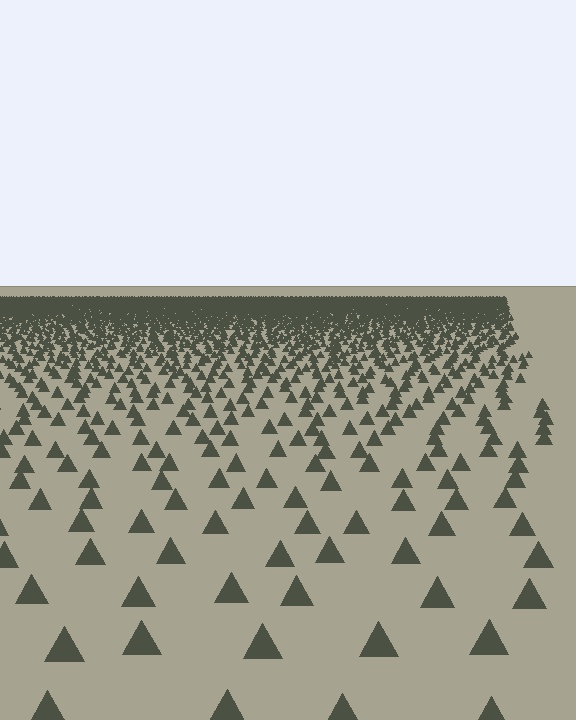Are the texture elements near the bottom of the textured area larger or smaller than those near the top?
Larger. Near the bottom, elements are closer to the viewer and appear at a bigger on-screen size.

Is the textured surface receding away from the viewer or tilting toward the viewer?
The surface is receding away from the viewer. Texture elements get smaller and denser toward the top.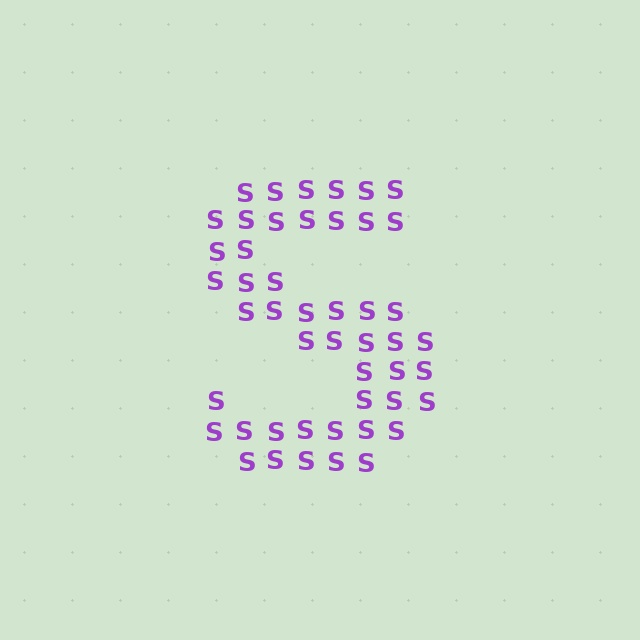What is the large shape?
The large shape is the letter S.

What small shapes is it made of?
It is made of small letter S's.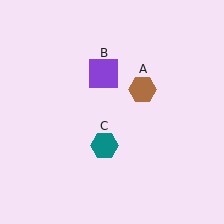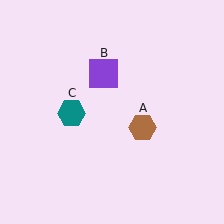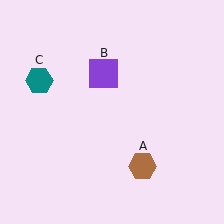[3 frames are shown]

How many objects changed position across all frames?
2 objects changed position: brown hexagon (object A), teal hexagon (object C).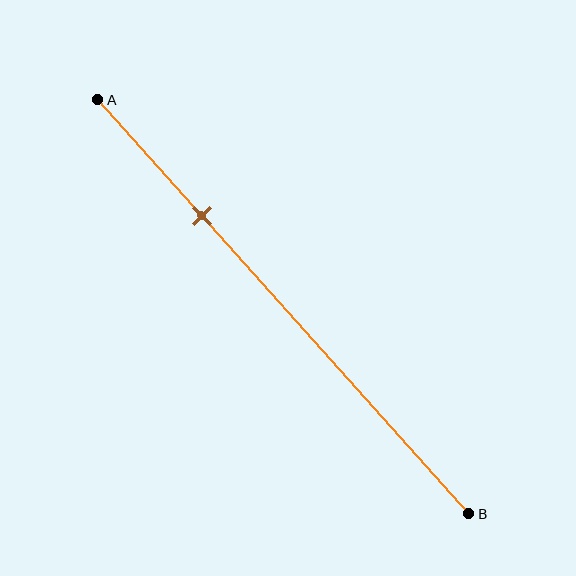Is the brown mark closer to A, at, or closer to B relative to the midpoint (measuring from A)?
The brown mark is closer to point A than the midpoint of segment AB.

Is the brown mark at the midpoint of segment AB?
No, the mark is at about 30% from A, not at the 50% midpoint.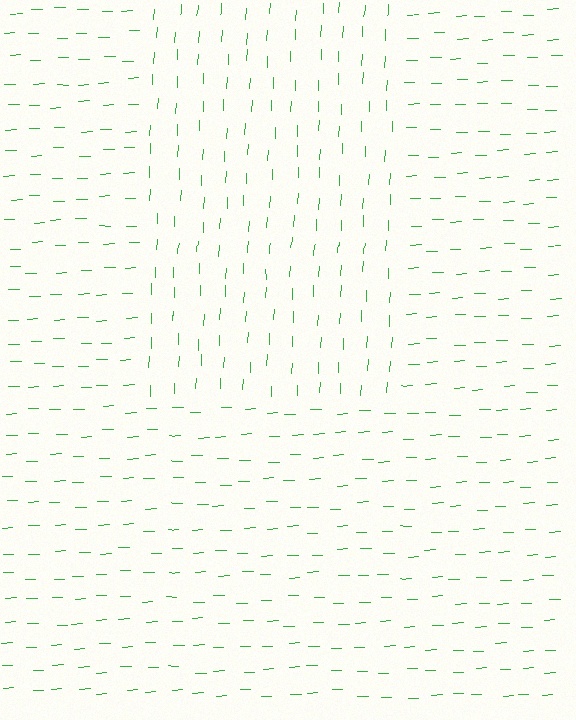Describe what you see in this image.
The image is filled with small green line segments. A rectangle region in the image has lines oriented differently from the surrounding lines, creating a visible texture boundary.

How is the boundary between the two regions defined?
The boundary is defined purely by a change in line orientation (approximately 86 degrees difference). All lines are the same color and thickness.